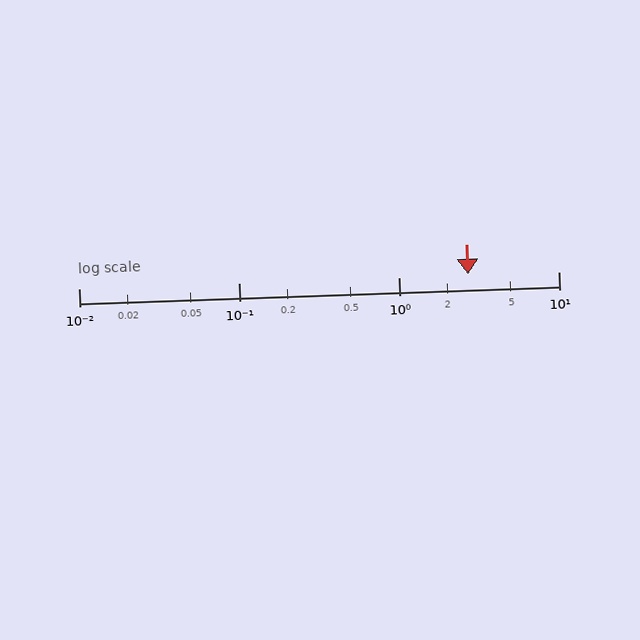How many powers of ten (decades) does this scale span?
The scale spans 3 decades, from 0.01 to 10.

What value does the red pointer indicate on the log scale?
The pointer indicates approximately 2.7.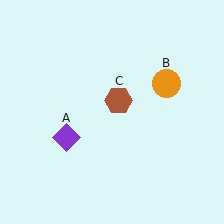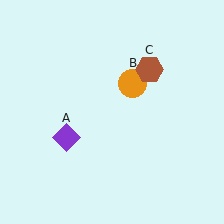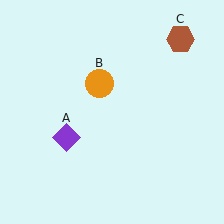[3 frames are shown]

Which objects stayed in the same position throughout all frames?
Purple diamond (object A) remained stationary.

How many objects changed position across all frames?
2 objects changed position: orange circle (object B), brown hexagon (object C).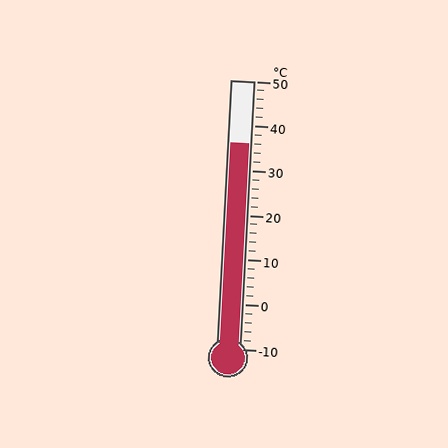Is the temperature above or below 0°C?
The temperature is above 0°C.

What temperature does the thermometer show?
The thermometer shows approximately 36°C.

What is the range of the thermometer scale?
The thermometer scale ranges from -10°C to 50°C.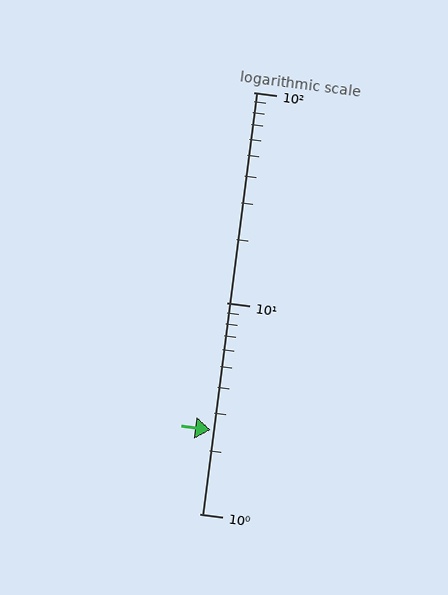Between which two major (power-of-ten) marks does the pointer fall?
The pointer is between 1 and 10.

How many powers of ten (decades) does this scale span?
The scale spans 2 decades, from 1 to 100.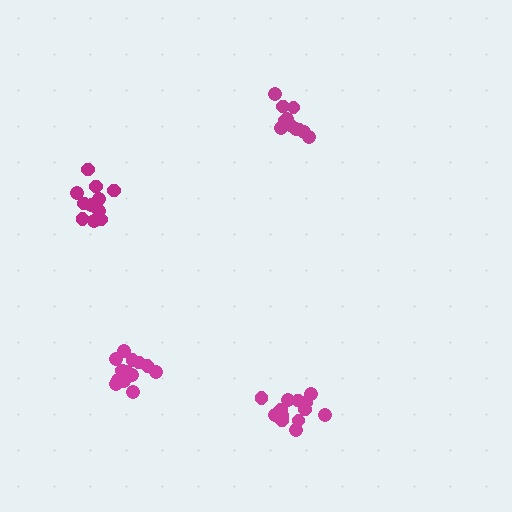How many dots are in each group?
Group 1: 11 dots, Group 2: 13 dots, Group 3: 11 dots, Group 4: 14 dots (49 total).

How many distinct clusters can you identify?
There are 4 distinct clusters.